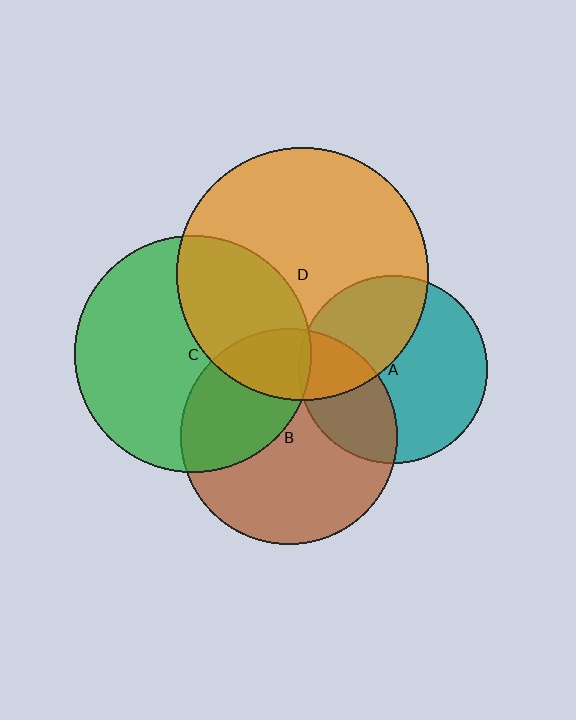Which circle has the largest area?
Circle D (orange).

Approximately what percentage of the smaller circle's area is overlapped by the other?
Approximately 20%.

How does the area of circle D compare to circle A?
Approximately 1.8 times.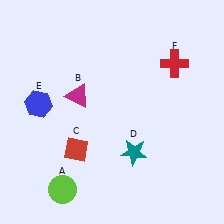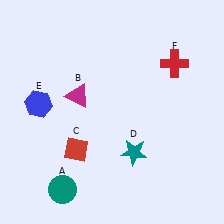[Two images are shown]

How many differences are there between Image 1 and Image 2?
There is 1 difference between the two images.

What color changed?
The circle (A) changed from lime in Image 1 to teal in Image 2.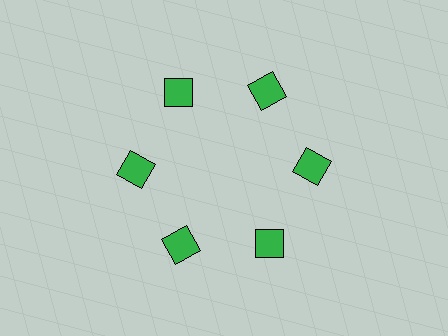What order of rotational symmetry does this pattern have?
This pattern has 6-fold rotational symmetry.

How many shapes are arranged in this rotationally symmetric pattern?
There are 6 shapes, arranged in 6 groups of 1.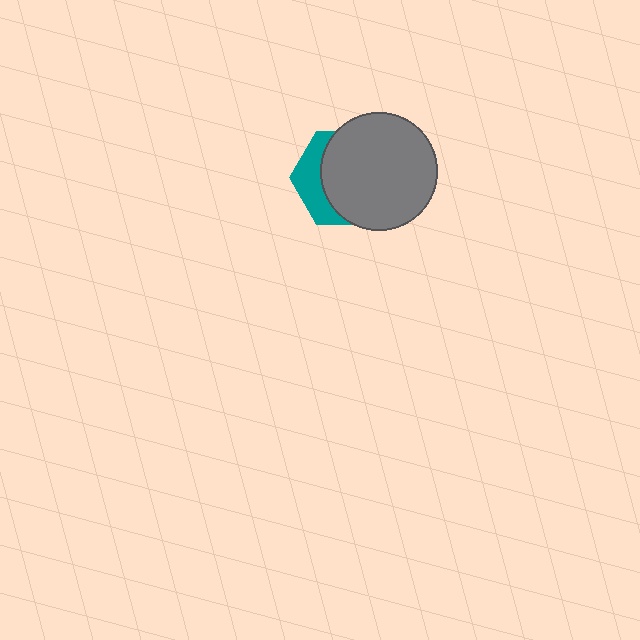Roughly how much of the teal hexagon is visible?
A small part of it is visible (roughly 31%).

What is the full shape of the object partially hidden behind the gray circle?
The partially hidden object is a teal hexagon.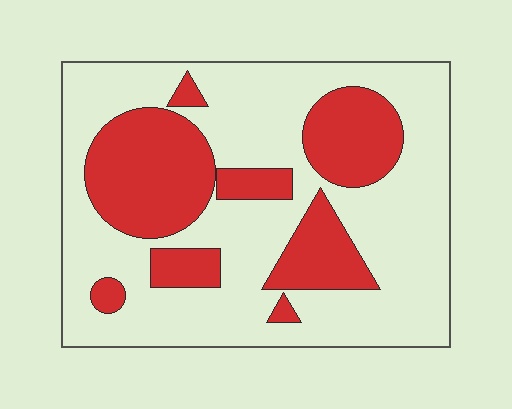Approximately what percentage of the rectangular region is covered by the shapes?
Approximately 30%.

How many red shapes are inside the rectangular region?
8.